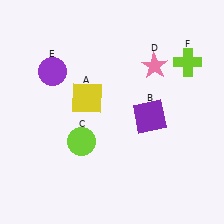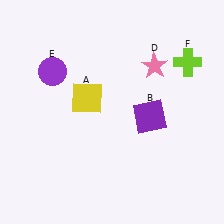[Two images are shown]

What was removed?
The lime circle (C) was removed in Image 2.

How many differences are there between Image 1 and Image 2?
There is 1 difference between the two images.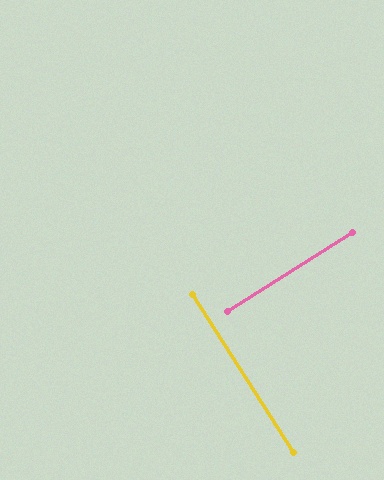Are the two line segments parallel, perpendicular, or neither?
Perpendicular — they meet at approximately 89°.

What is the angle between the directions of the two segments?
Approximately 89 degrees.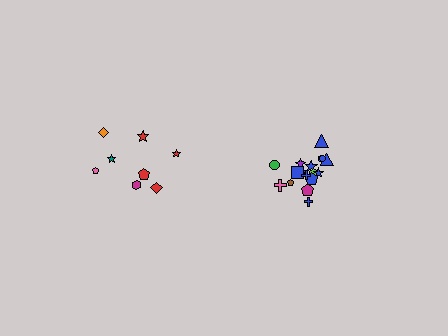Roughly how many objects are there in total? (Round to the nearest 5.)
Roughly 25 objects in total.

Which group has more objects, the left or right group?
The right group.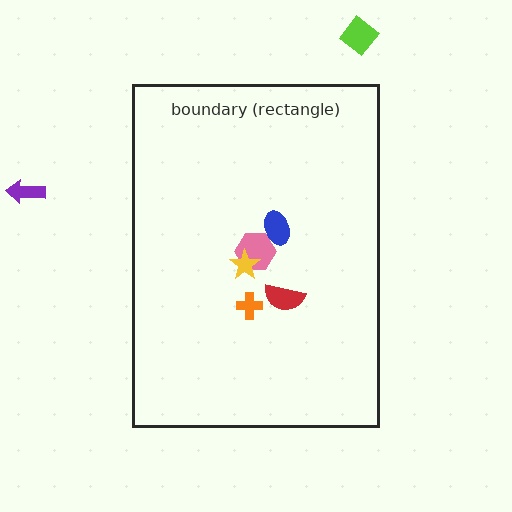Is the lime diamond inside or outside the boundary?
Outside.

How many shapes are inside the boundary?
5 inside, 2 outside.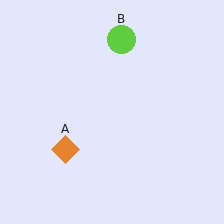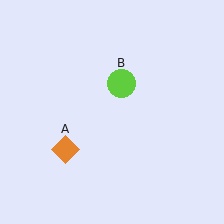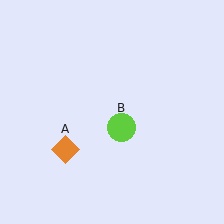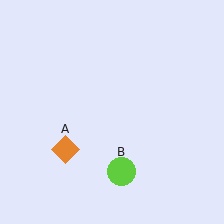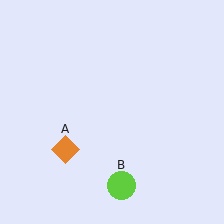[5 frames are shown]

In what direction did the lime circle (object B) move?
The lime circle (object B) moved down.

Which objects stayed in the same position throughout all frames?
Orange diamond (object A) remained stationary.